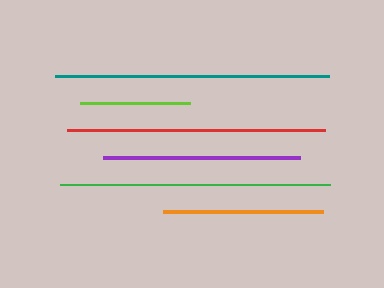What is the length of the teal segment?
The teal segment is approximately 275 pixels long.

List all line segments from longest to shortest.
From longest to shortest: teal, green, red, purple, orange, lime.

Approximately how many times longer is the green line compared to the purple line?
The green line is approximately 1.4 times the length of the purple line.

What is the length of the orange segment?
The orange segment is approximately 159 pixels long.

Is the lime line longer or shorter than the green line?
The green line is longer than the lime line.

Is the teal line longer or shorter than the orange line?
The teal line is longer than the orange line.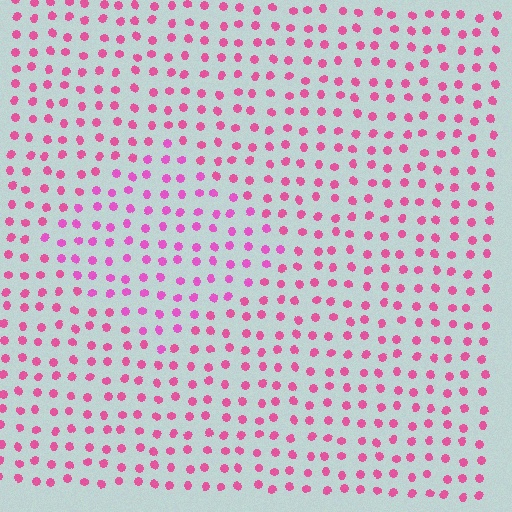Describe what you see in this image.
The image is filled with small pink elements in a uniform arrangement. A diamond-shaped region is visible where the elements are tinted to a slightly different hue, forming a subtle color boundary.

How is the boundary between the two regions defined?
The boundary is defined purely by a slight shift in hue (about 18 degrees). Spacing, size, and orientation are identical on both sides.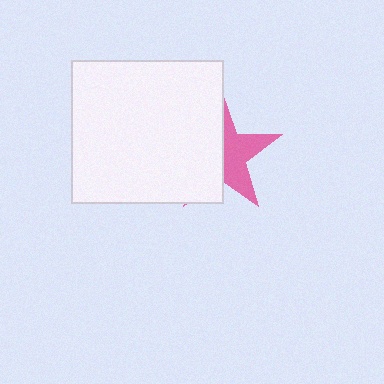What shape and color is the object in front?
The object in front is a white rectangle.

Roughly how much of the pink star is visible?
About half of it is visible (roughly 46%).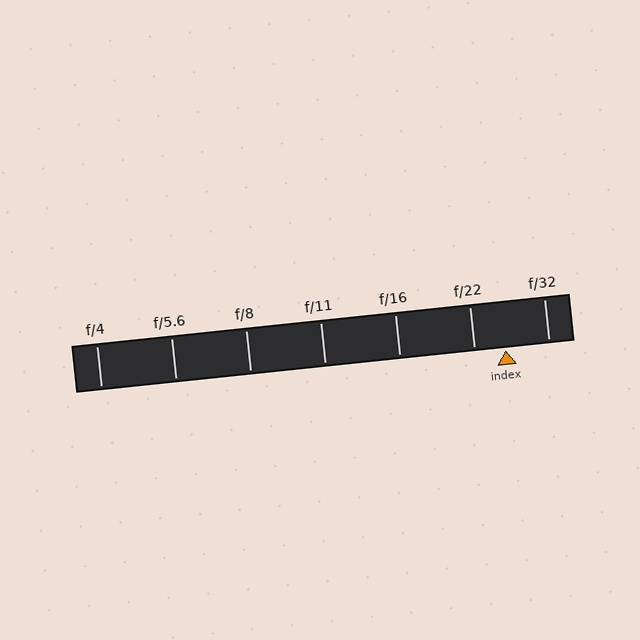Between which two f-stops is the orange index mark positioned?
The index mark is between f/22 and f/32.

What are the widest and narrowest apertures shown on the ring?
The widest aperture shown is f/4 and the narrowest is f/32.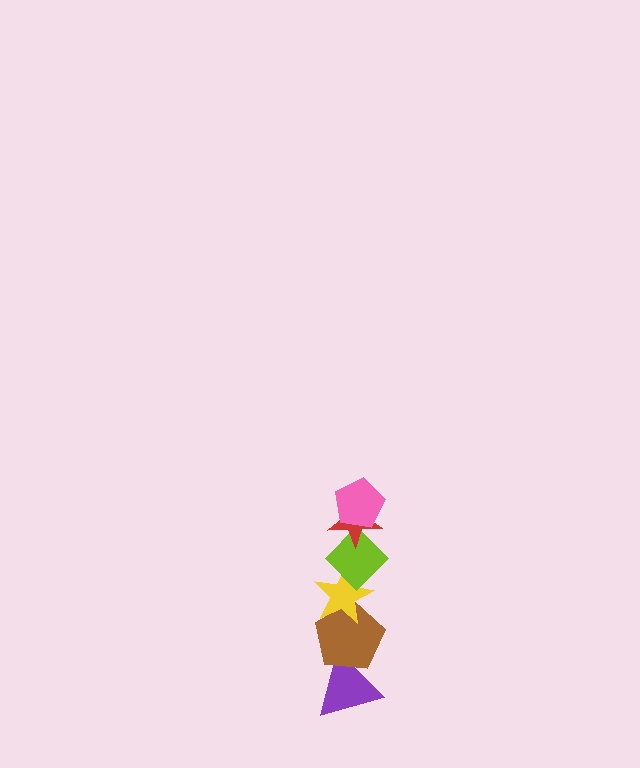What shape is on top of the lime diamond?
The red star is on top of the lime diamond.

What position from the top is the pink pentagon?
The pink pentagon is 1st from the top.